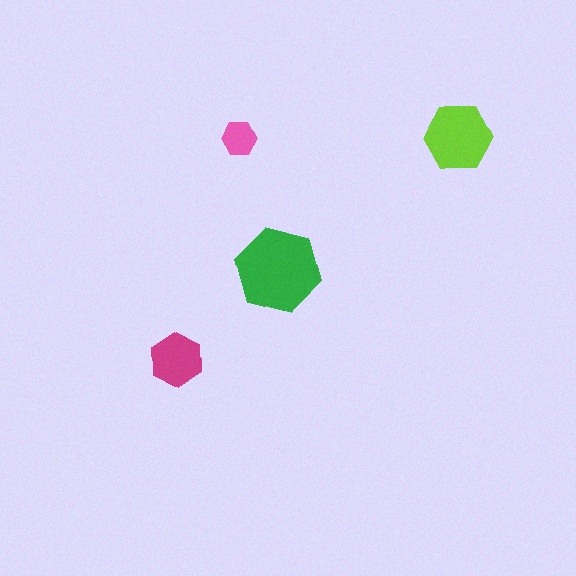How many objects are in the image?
There are 4 objects in the image.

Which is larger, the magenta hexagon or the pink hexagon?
The magenta one.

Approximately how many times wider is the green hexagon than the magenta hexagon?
About 1.5 times wider.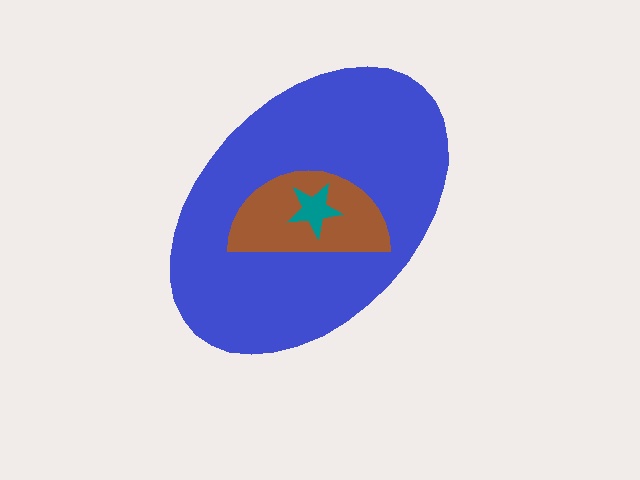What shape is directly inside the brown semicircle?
The teal star.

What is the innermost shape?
The teal star.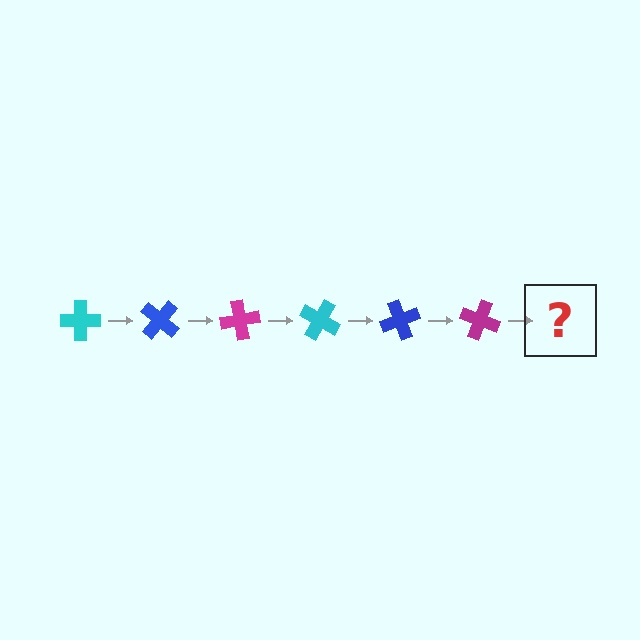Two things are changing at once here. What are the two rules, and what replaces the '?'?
The two rules are that it rotates 40 degrees each step and the color cycles through cyan, blue, and magenta. The '?' should be a cyan cross, rotated 240 degrees from the start.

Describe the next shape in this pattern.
It should be a cyan cross, rotated 240 degrees from the start.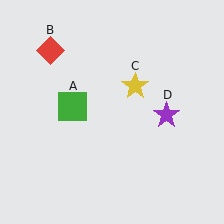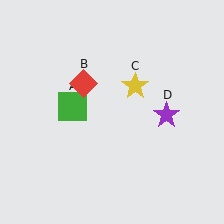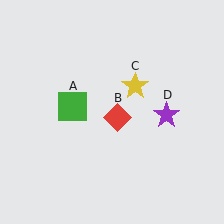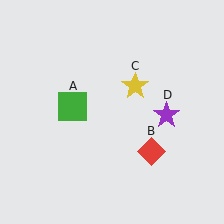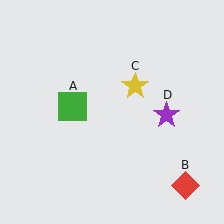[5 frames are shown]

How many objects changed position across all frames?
1 object changed position: red diamond (object B).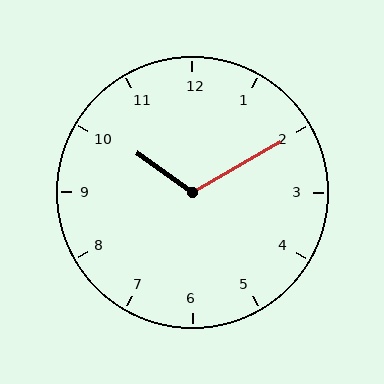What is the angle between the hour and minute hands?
Approximately 115 degrees.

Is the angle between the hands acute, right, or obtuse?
It is obtuse.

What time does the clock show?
10:10.